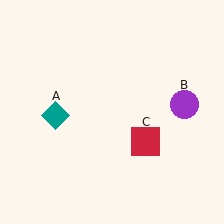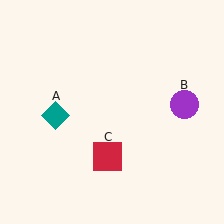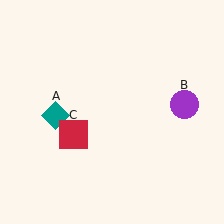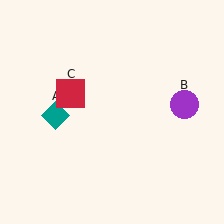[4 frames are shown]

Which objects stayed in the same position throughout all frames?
Teal diamond (object A) and purple circle (object B) remained stationary.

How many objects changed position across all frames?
1 object changed position: red square (object C).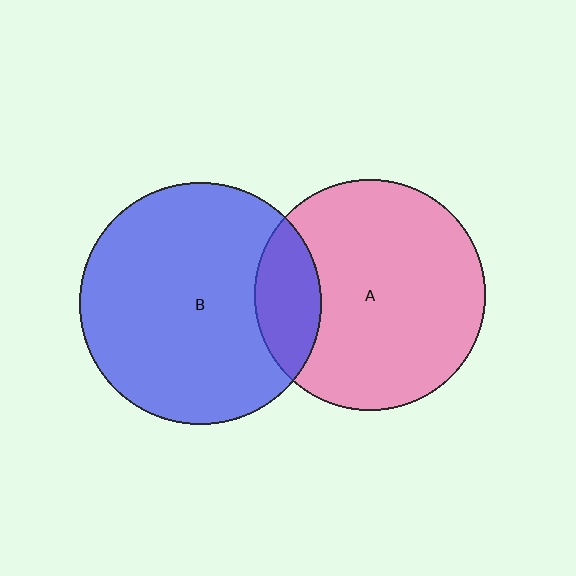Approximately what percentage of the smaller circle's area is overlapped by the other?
Approximately 20%.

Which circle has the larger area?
Circle B (blue).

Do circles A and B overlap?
Yes.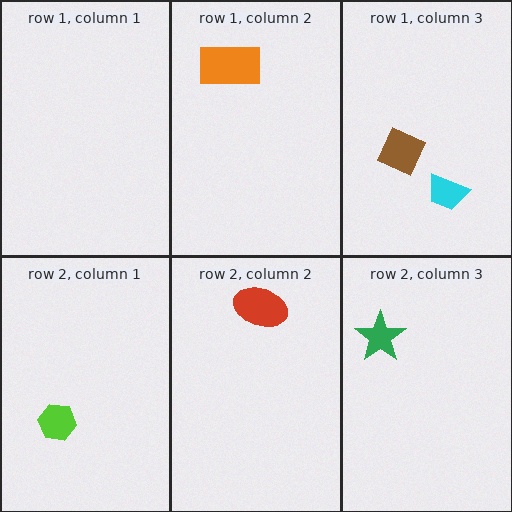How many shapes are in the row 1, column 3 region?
2.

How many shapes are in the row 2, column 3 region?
1.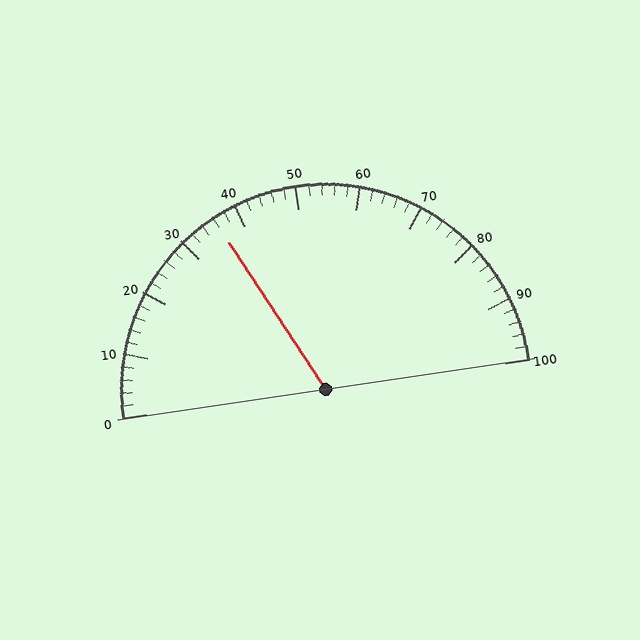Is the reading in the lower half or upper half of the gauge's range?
The reading is in the lower half of the range (0 to 100).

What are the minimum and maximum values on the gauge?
The gauge ranges from 0 to 100.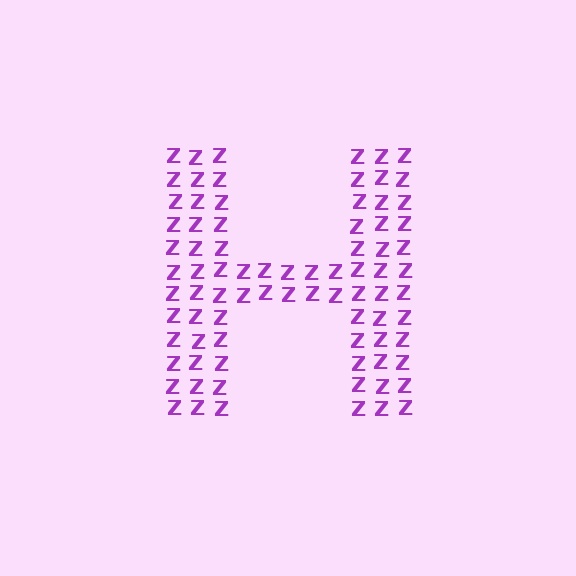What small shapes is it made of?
It is made of small letter Z's.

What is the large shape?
The large shape is the letter H.